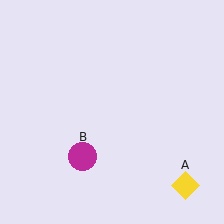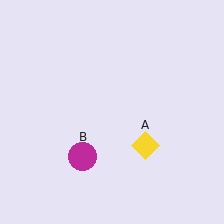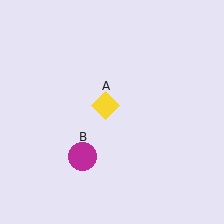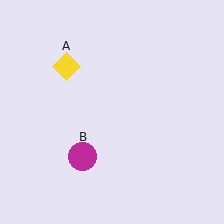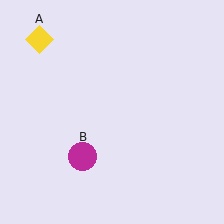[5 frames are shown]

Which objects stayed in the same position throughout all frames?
Magenta circle (object B) remained stationary.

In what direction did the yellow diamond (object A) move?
The yellow diamond (object A) moved up and to the left.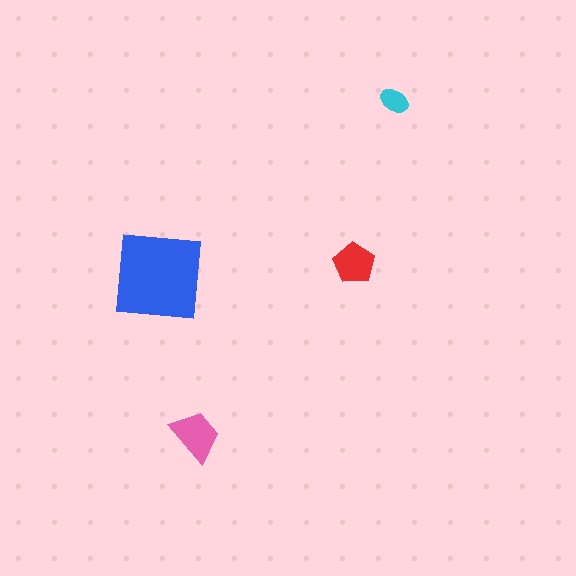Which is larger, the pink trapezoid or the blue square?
The blue square.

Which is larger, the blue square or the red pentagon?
The blue square.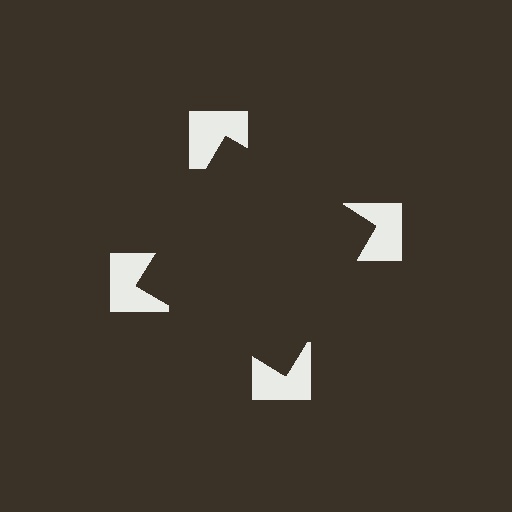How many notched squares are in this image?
There are 4 — one at each vertex of the illusory square.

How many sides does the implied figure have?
4 sides.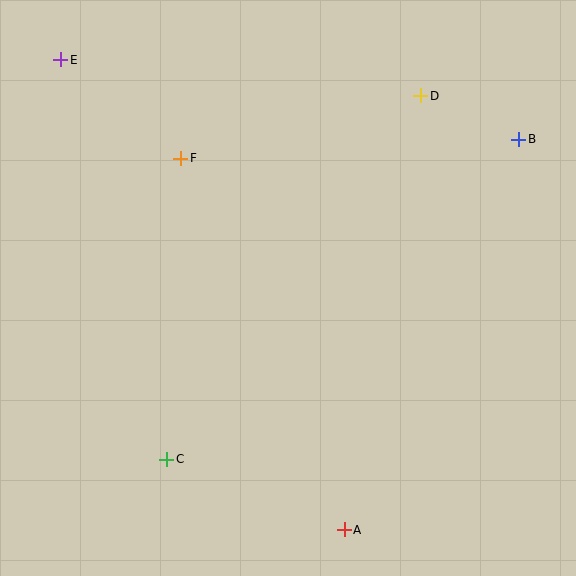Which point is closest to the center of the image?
Point F at (181, 158) is closest to the center.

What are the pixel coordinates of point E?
Point E is at (61, 60).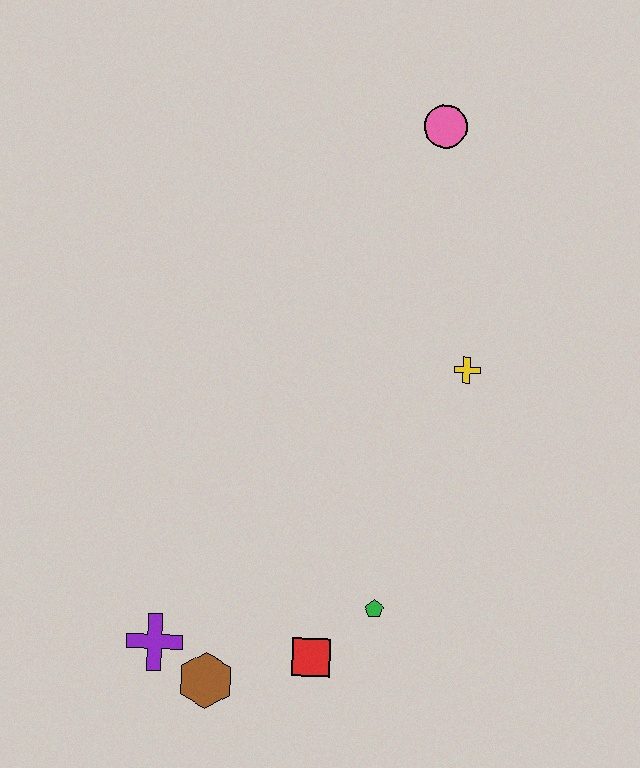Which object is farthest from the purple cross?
The pink circle is farthest from the purple cross.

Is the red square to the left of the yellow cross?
Yes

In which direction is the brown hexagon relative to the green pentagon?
The brown hexagon is to the left of the green pentagon.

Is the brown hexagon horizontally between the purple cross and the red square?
Yes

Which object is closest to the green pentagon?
The red square is closest to the green pentagon.